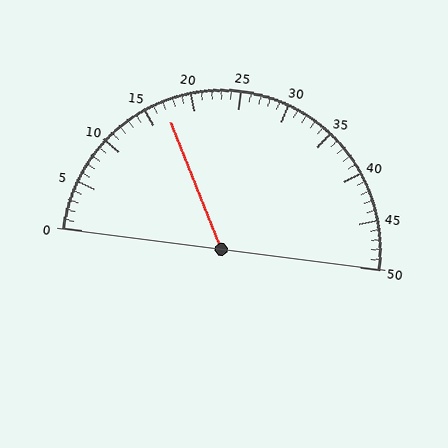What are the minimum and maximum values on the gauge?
The gauge ranges from 0 to 50.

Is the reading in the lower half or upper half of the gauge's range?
The reading is in the lower half of the range (0 to 50).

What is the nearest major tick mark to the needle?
The nearest major tick mark is 15.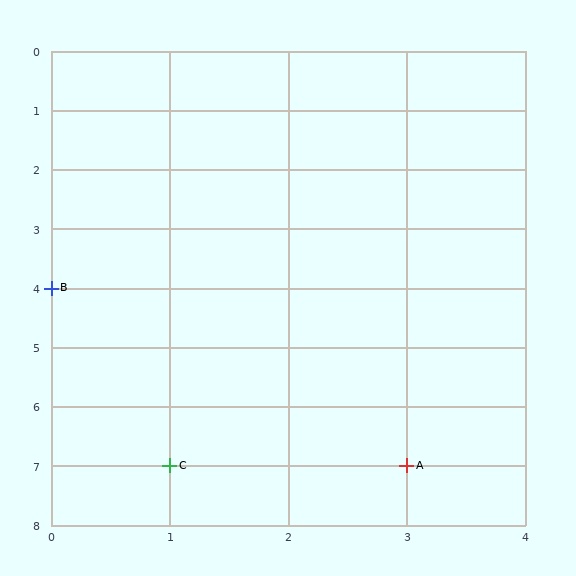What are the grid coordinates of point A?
Point A is at grid coordinates (3, 7).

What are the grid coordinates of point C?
Point C is at grid coordinates (1, 7).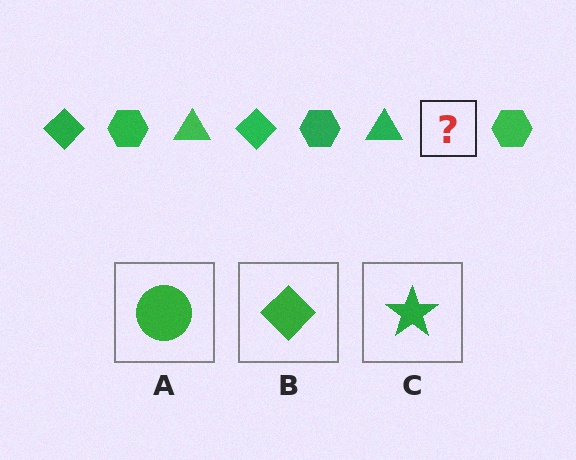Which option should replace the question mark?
Option B.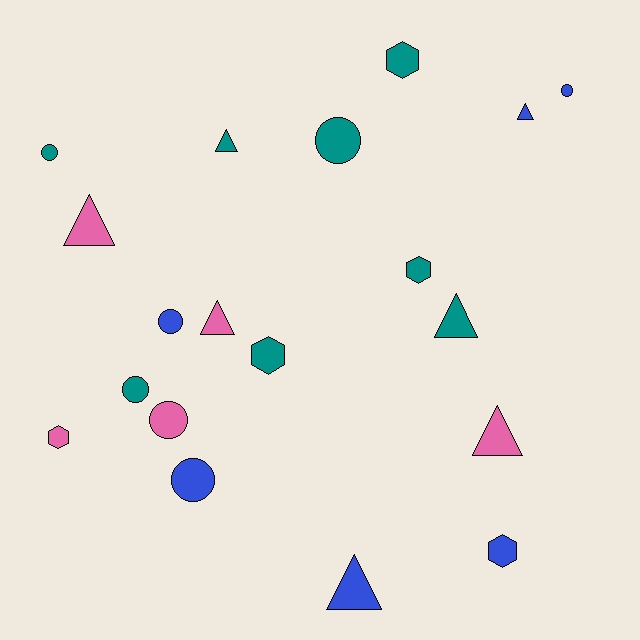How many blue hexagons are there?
There is 1 blue hexagon.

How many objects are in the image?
There are 19 objects.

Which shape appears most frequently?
Triangle, with 7 objects.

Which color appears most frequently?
Teal, with 8 objects.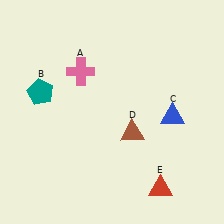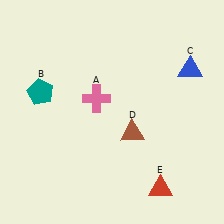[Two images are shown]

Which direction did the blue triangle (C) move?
The blue triangle (C) moved up.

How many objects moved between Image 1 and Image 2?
2 objects moved between the two images.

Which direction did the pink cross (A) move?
The pink cross (A) moved down.